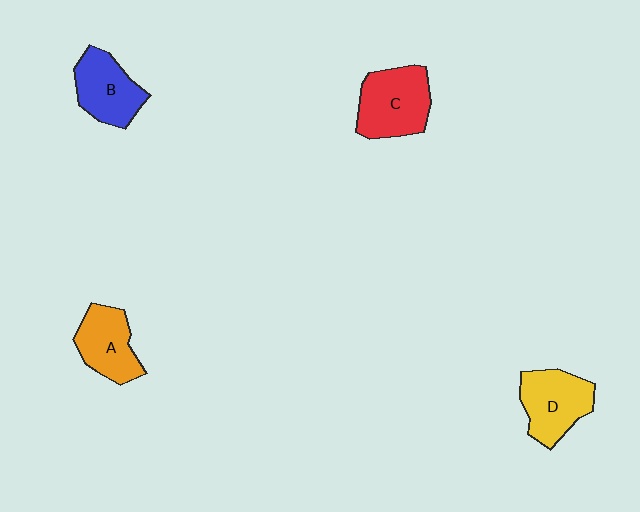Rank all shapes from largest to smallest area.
From largest to smallest: C (red), D (yellow), B (blue), A (orange).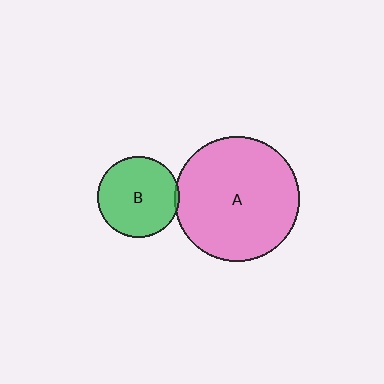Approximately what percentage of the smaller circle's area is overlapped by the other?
Approximately 5%.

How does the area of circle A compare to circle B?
Approximately 2.3 times.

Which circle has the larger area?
Circle A (pink).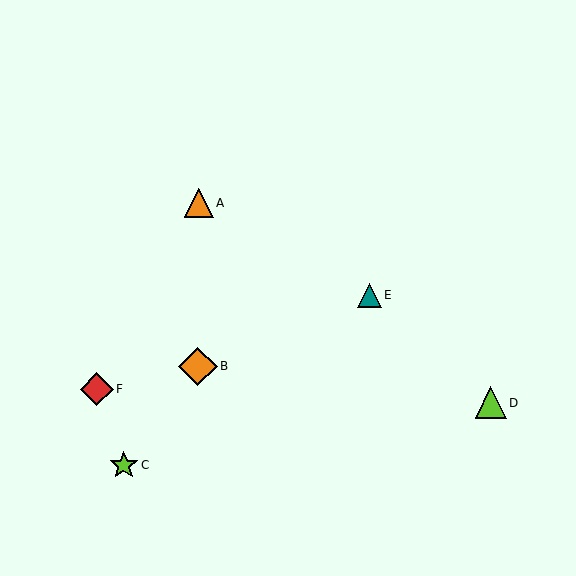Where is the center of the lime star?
The center of the lime star is at (124, 465).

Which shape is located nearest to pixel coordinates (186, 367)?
The orange diamond (labeled B) at (198, 366) is nearest to that location.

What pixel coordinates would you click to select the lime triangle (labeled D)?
Click at (491, 403) to select the lime triangle D.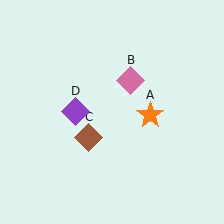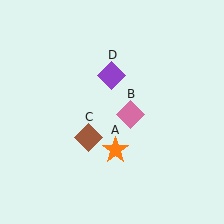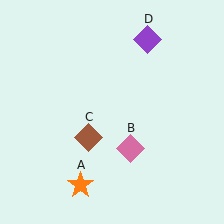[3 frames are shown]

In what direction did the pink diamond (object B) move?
The pink diamond (object B) moved down.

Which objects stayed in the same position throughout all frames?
Brown diamond (object C) remained stationary.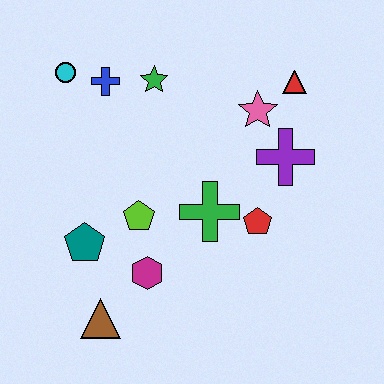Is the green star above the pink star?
Yes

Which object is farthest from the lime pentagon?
The red triangle is farthest from the lime pentagon.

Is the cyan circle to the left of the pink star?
Yes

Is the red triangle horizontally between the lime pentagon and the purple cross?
No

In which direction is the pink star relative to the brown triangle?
The pink star is above the brown triangle.